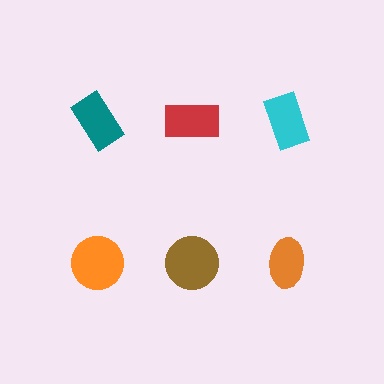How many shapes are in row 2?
3 shapes.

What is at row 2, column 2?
A brown circle.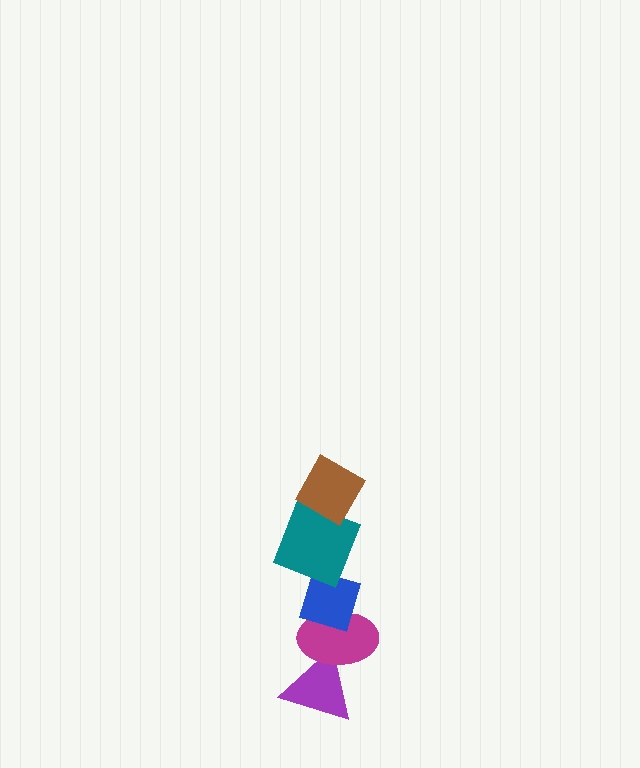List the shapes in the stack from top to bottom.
From top to bottom: the brown diamond, the teal square, the blue diamond, the magenta ellipse, the purple triangle.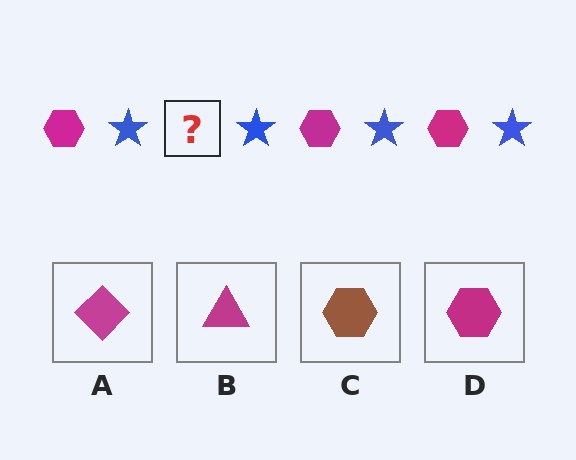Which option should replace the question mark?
Option D.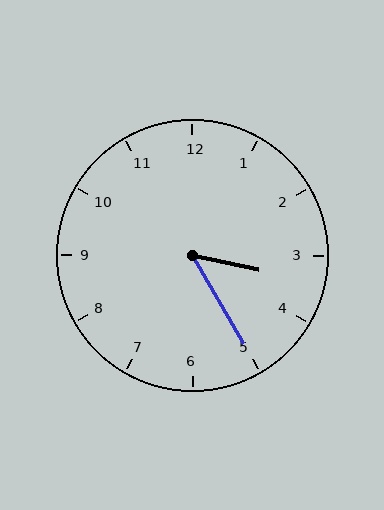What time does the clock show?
3:25.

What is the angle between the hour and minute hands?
Approximately 48 degrees.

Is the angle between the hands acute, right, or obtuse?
It is acute.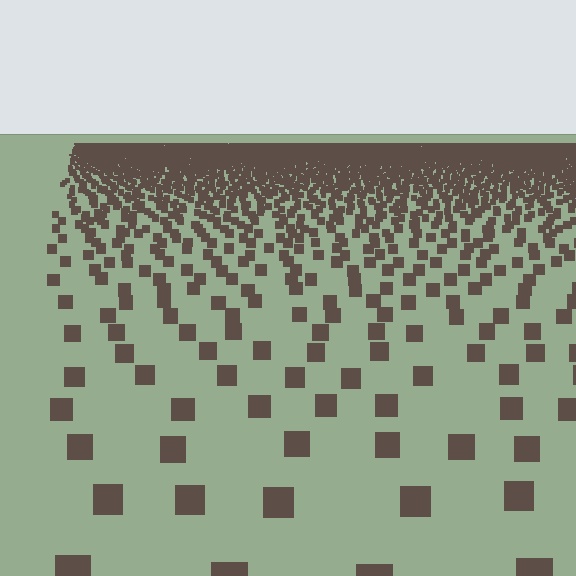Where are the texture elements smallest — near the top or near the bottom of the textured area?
Near the top.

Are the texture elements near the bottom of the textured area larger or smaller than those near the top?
Larger. Near the bottom, elements are closer to the viewer and appear at a bigger on-screen size.